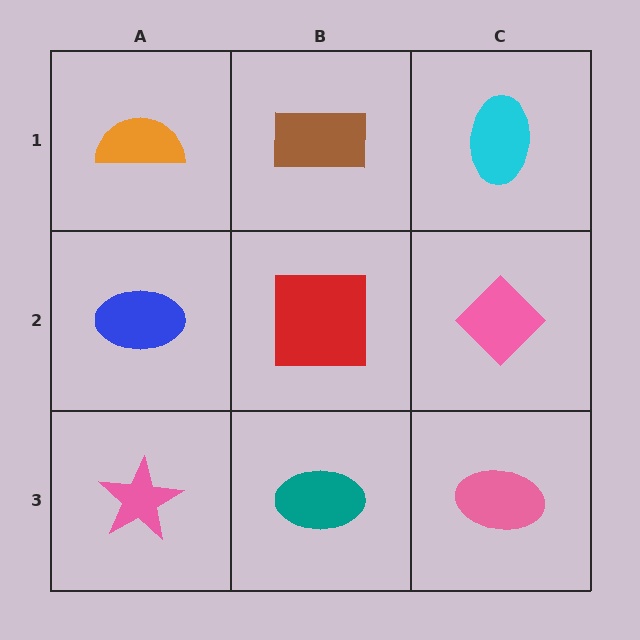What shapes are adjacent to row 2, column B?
A brown rectangle (row 1, column B), a teal ellipse (row 3, column B), a blue ellipse (row 2, column A), a pink diamond (row 2, column C).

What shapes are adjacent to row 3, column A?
A blue ellipse (row 2, column A), a teal ellipse (row 3, column B).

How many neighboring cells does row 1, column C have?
2.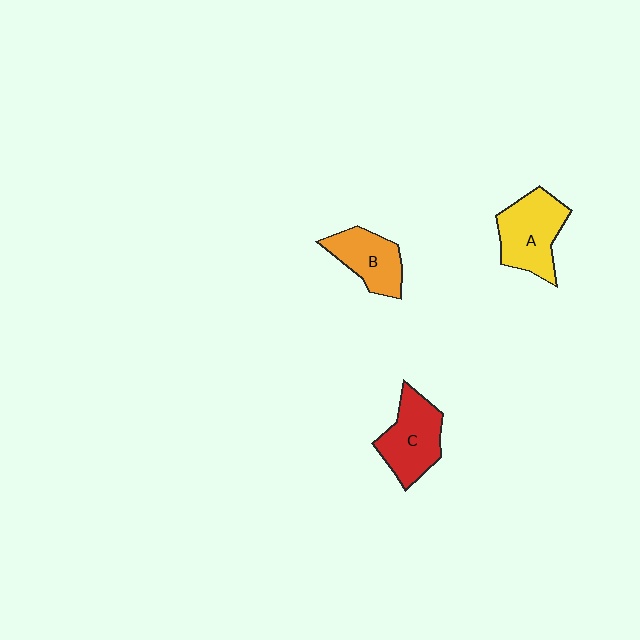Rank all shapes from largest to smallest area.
From largest to smallest: A (yellow), C (red), B (orange).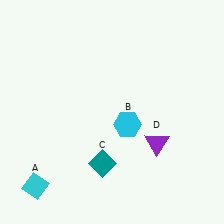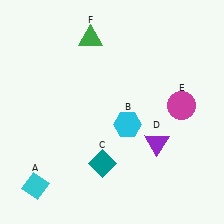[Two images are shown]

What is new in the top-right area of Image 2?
A magenta circle (E) was added in the top-right area of Image 2.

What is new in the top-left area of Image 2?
A green triangle (F) was added in the top-left area of Image 2.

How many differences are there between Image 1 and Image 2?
There are 2 differences between the two images.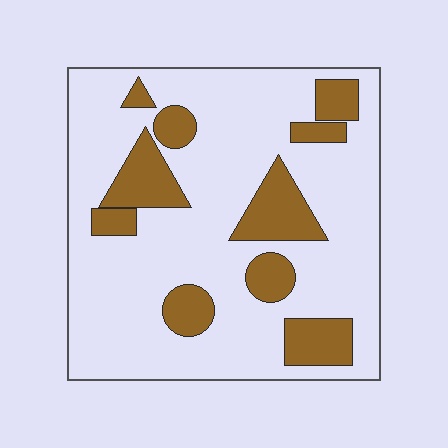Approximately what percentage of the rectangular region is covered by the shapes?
Approximately 25%.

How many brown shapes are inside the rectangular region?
10.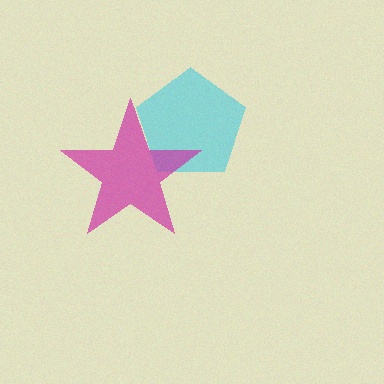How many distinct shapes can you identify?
There are 2 distinct shapes: a cyan pentagon, a magenta star.